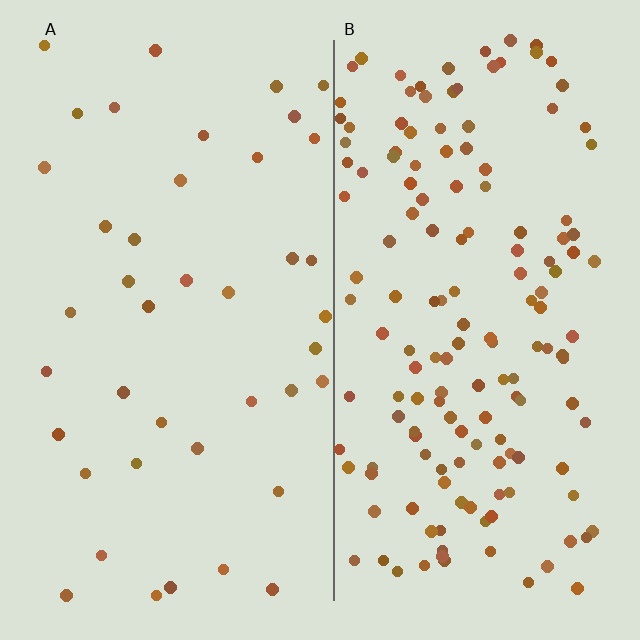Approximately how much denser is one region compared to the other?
Approximately 3.8× — region B over region A.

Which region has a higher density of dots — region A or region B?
B (the right).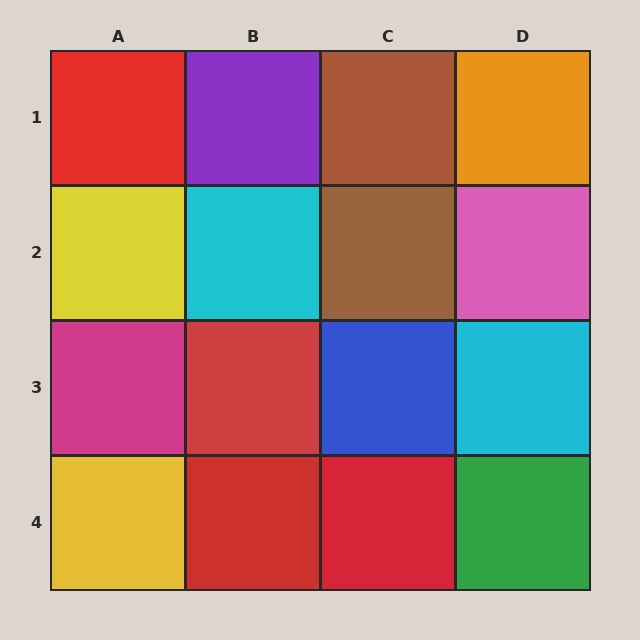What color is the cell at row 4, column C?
Red.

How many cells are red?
4 cells are red.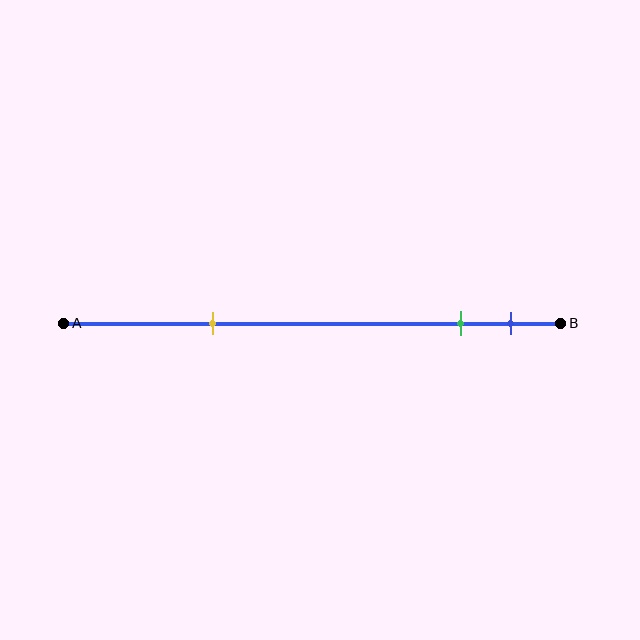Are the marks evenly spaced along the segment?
No, the marks are not evenly spaced.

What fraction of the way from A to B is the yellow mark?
The yellow mark is approximately 30% (0.3) of the way from A to B.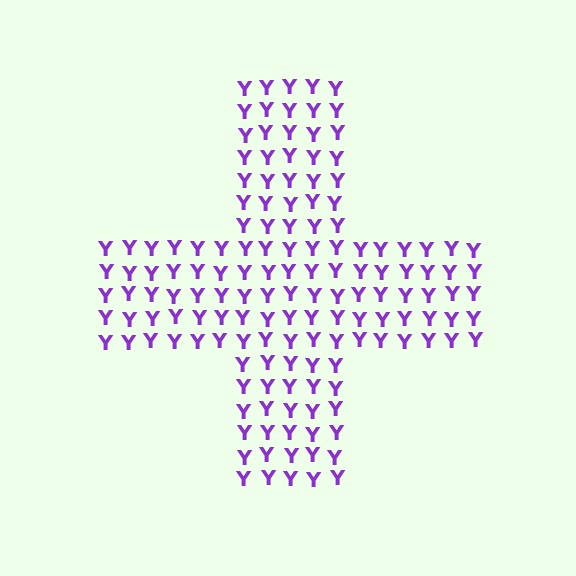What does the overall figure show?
The overall figure shows a cross.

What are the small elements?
The small elements are letter Y's.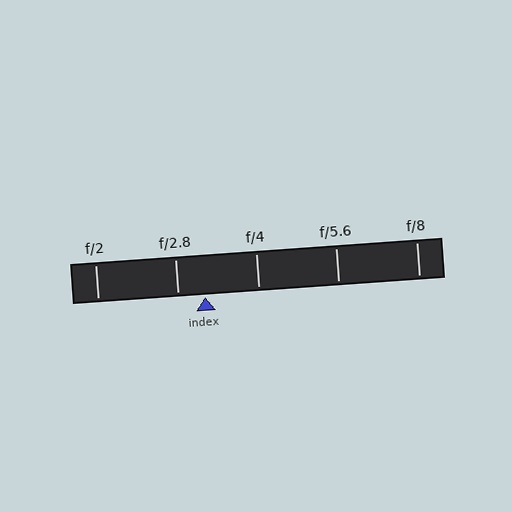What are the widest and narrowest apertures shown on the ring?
The widest aperture shown is f/2 and the narrowest is f/8.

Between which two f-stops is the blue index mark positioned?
The index mark is between f/2.8 and f/4.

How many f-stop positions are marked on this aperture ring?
There are 5 f-stop positions marked.